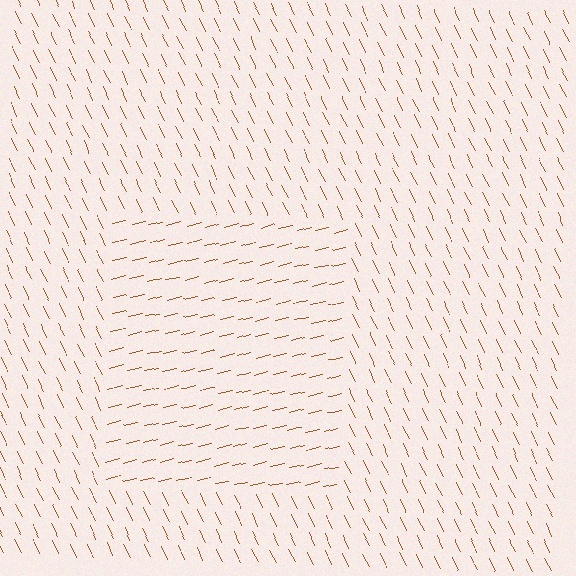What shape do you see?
I see a rectangle.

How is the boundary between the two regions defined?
The boundary is defined purely by a change in line orientation (approximately 78 degrees difference). All lines are the same color and thickness.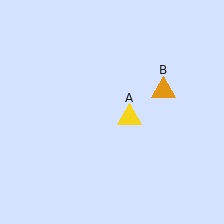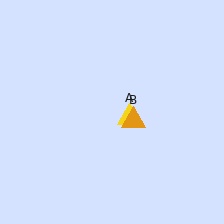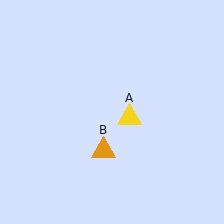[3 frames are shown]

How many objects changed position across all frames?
1 object changed position: orange triangle (object B).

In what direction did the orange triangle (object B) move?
The orange triangle (object B) moved down and to the left.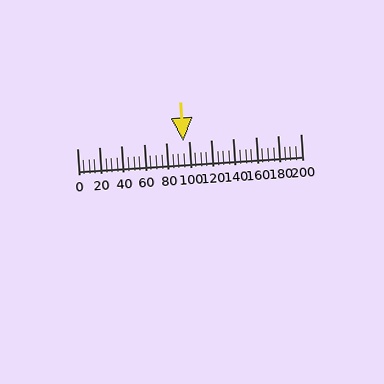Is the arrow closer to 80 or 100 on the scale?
The arrow is closer to 100.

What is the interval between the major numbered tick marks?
The major tick marks are spaced 20 units apart.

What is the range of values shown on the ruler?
The ruler shows values from 0 to 200.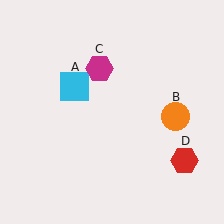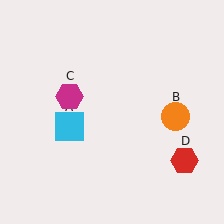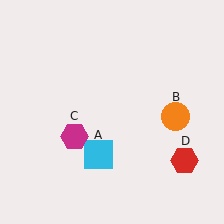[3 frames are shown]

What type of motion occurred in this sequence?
The cyan square (object A), magenta hexagon (object C) rotated counterclockwise around the center of the scene.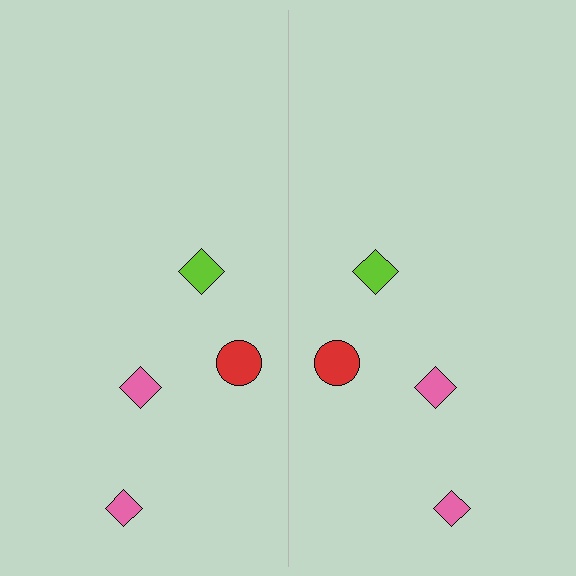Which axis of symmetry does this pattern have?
The pattern has a vertical axis of symmetry running through the center of the image.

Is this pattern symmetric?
Yes, this pattern has bilateral (reflection) symmetry.